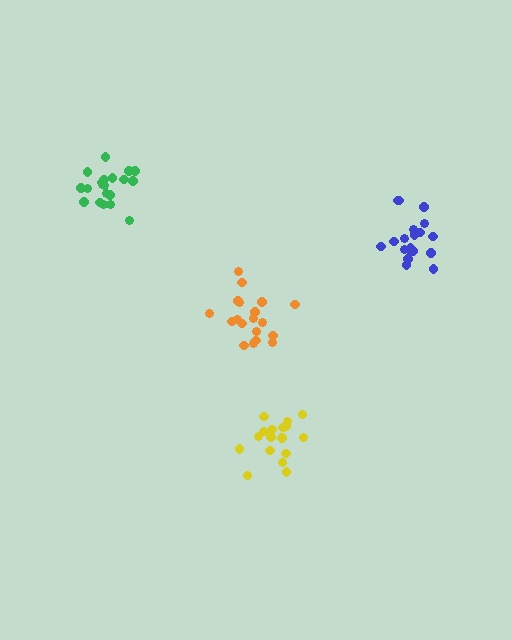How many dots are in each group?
Group 1: 20 dots, Group 2: 19 dots, Group 3: 20 dots, Group 4: 18 dots (77 total).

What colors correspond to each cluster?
The clusters are colored: green, orange, blue, yellow.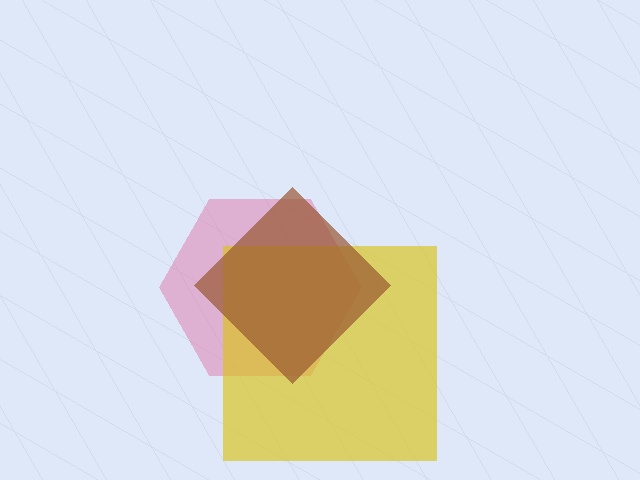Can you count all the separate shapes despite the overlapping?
Yes, there are 3 separate shapes.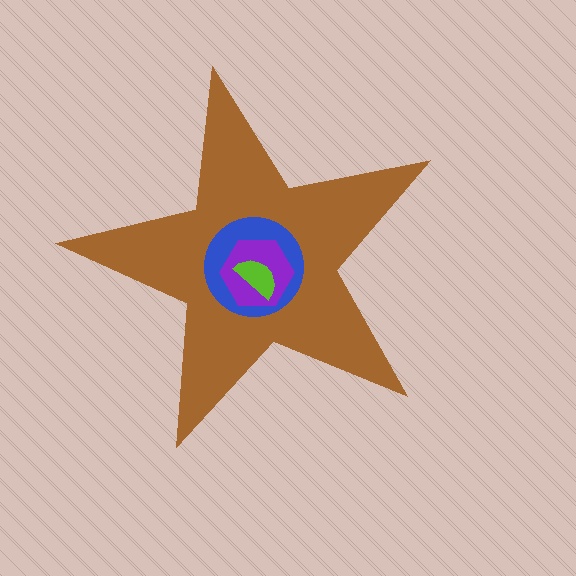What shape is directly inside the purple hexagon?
The lime semicircle.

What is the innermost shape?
The lime semicircle.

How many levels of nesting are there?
4.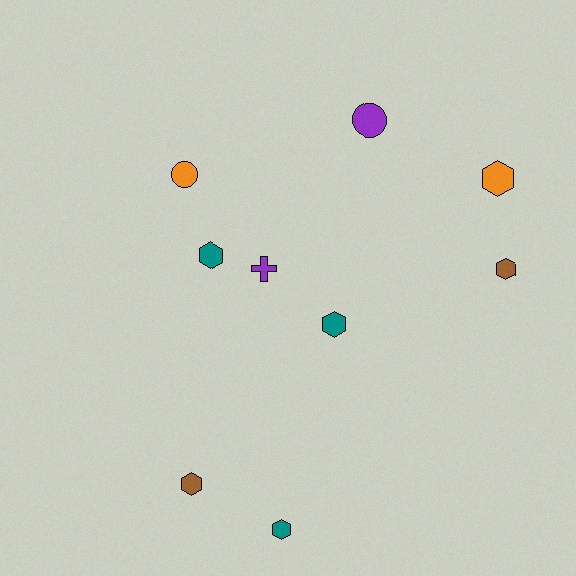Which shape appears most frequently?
Hexagon, with 6 objects.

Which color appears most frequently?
Teal, with 3 objects.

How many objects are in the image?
There are 9 objects.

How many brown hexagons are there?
There are 2 brown hexagons.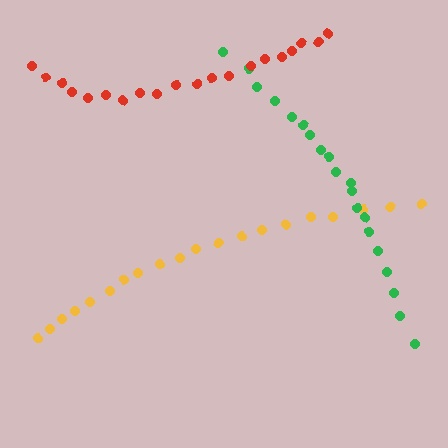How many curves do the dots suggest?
There are 3 distinct paths.